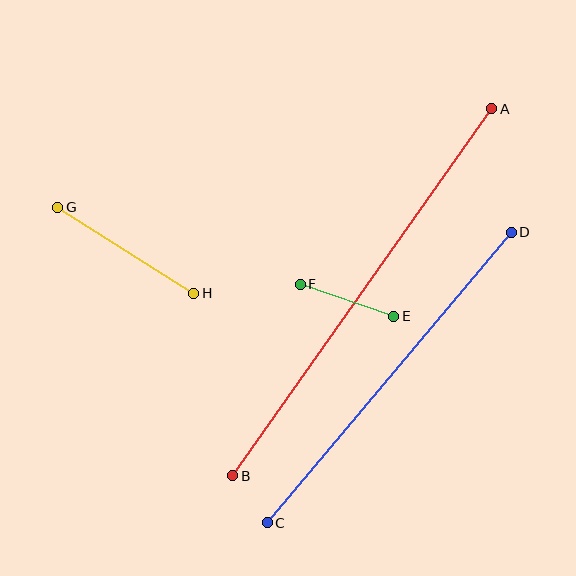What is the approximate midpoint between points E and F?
The midpoint is at approximately (347, 300) pixels.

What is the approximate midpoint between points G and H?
The midpoint is at approximately (126, 250) pixels.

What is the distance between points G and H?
The distance is approximately 160 pixels.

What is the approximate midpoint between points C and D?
The midpoint is at approximately (389, 377) pixels.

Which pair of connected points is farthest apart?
Points A and B are farthest apart.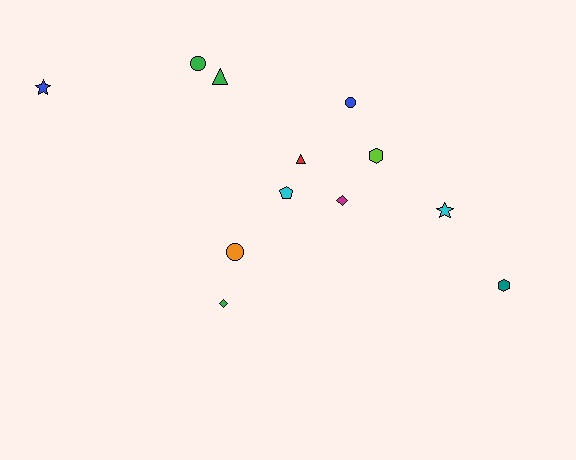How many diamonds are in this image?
There are 2 diamonds.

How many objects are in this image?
There are 12 objects.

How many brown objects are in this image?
There are no brown objects.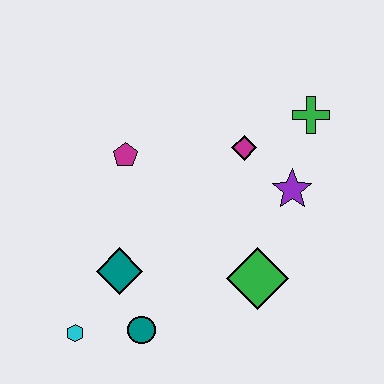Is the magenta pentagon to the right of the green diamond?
No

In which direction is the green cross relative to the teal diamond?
The green cross is to the right of the teal diamond.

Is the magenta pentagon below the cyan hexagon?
No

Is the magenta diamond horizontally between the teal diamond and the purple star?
Yes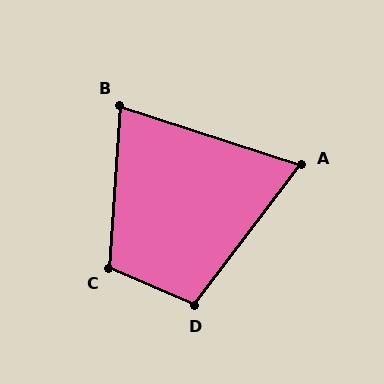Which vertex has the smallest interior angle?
A, at approximately 71 degrees.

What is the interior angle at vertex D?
Approximately 104 degrees (obtuse).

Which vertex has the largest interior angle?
C, at approximately 109 degrees.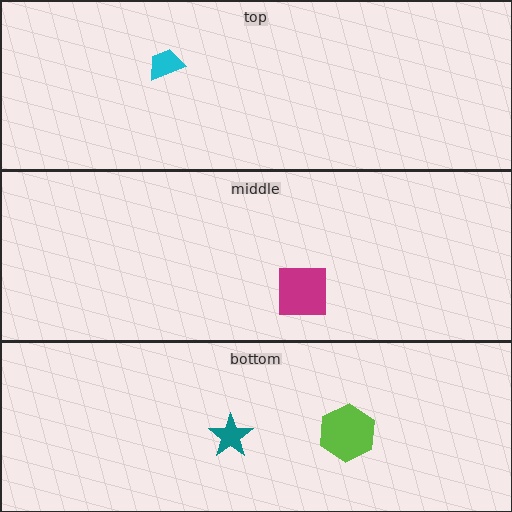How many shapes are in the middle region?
1.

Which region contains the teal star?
The bottom region.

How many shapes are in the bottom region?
2.